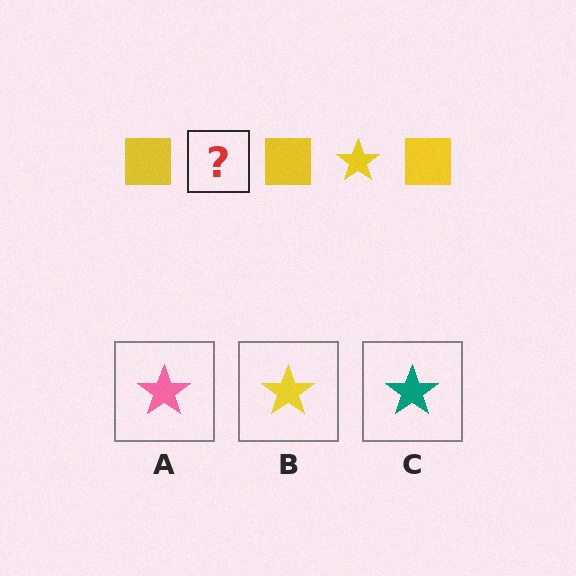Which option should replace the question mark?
Option B.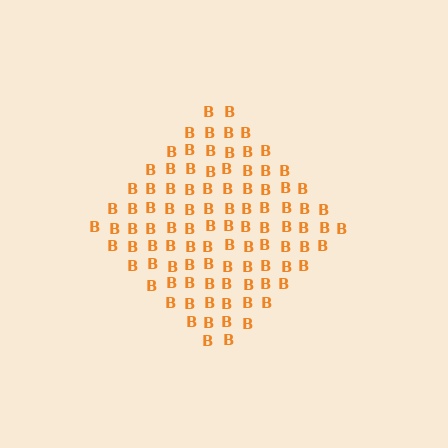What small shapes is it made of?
It is made of small letter B's.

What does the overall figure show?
The overall figure shows a diamond.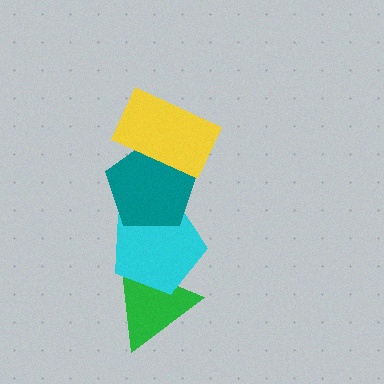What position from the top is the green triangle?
The green triangle is 4th from the top.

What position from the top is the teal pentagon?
The teal pentagon is 2nd from the top.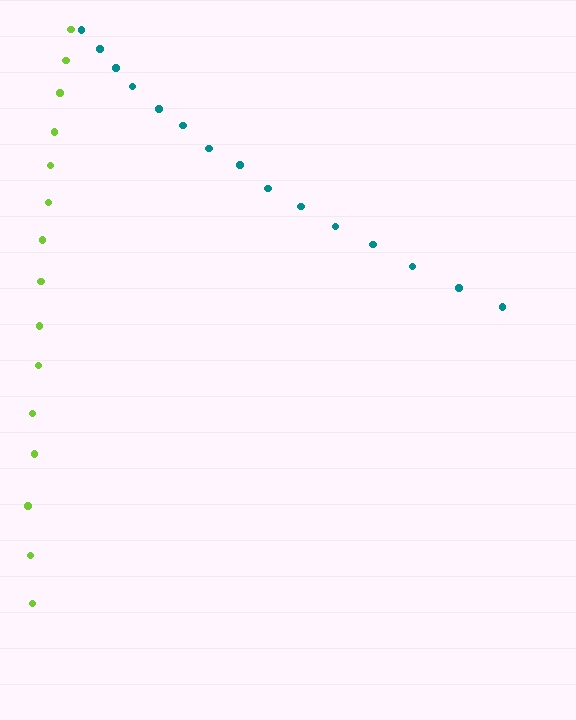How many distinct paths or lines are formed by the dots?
There are 2 distinct paths.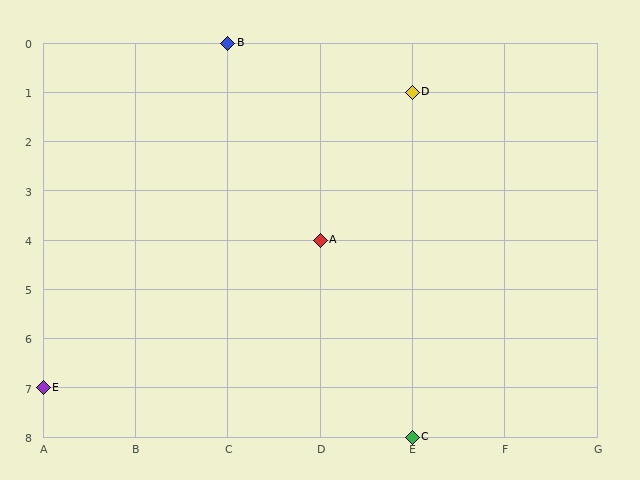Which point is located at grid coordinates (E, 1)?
Point D is at (E, 1).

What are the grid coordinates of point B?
Point B is at grid coordinates (C, 0).